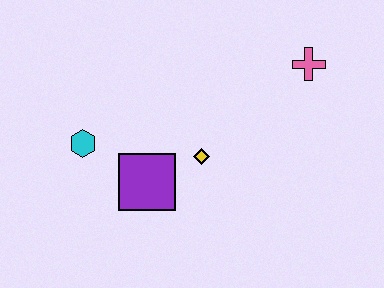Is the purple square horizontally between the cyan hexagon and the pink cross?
Yes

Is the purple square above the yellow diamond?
No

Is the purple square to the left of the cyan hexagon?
No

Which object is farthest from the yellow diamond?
The pink cross is farthest from the yellow diamond.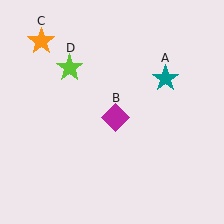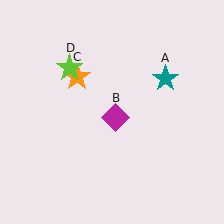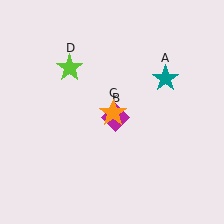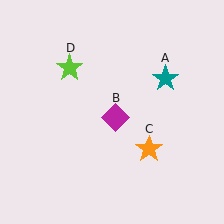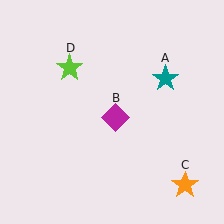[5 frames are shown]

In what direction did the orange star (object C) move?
The orange star (object C) moved down and to the right.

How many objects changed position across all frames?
1 object changed position: orange star (object C).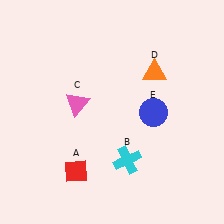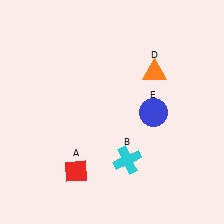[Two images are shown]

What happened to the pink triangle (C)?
The pink triangle (C) was removed in Image 2. It was in the top-left area of Image 1.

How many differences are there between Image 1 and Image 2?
There is 1 difference between the two images.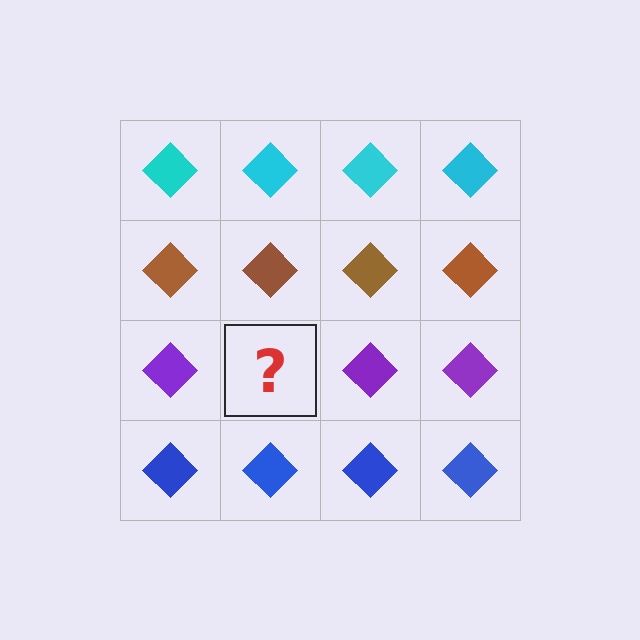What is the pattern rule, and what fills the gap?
The rule is that each row has a consistent color. The gap should be filled with a purple diamond.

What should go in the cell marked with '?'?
The missing cell should contain a purple diamond.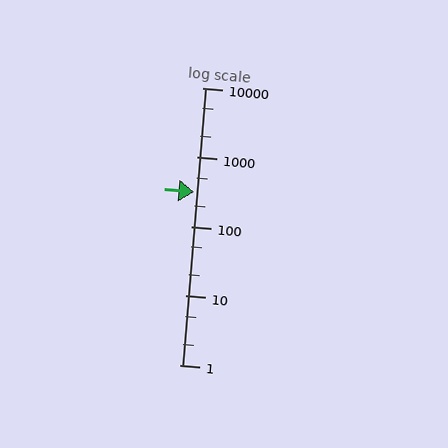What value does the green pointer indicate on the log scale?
The pointer indicates approximately 310.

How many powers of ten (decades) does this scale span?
The scale spans 4 decades, from 1 to 10000.